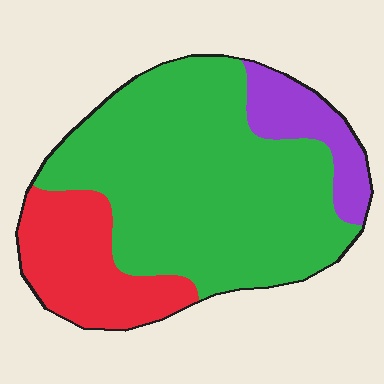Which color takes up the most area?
Green, at roughly 65%.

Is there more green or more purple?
Green.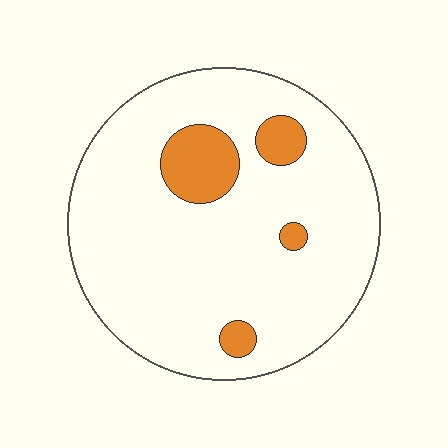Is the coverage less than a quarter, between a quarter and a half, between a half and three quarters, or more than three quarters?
Less than a quarter.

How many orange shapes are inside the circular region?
4.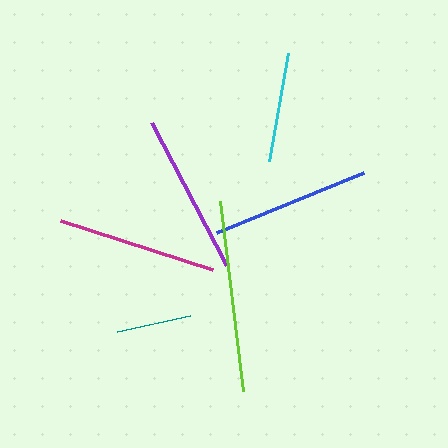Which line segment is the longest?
The lime line is the longest at approximately 191 pixels.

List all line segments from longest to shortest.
From longest to shortest: lime, purple, magenta, blue, cyan, teal.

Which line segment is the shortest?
The teal line is the shortest at approximately 75 pixels.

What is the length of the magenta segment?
The magenta segment is approximately 160 pixels long.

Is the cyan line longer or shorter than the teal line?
The cyan line is longer than the teal line.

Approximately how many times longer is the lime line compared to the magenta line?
The lime line is approximately 1.2 times the length of the magenta line.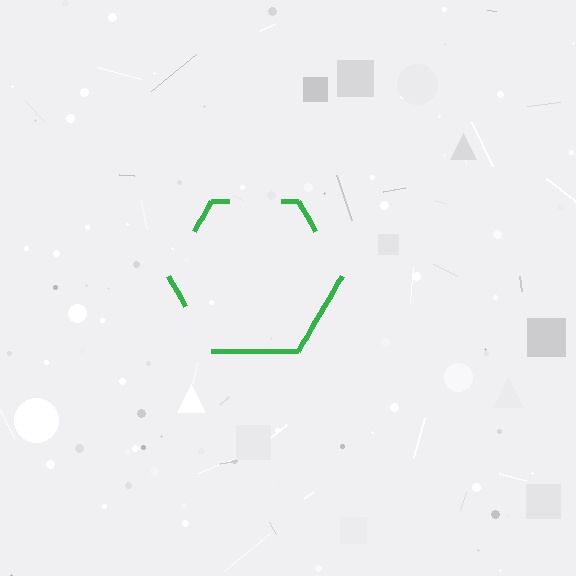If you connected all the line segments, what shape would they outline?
They would outline a hexagon.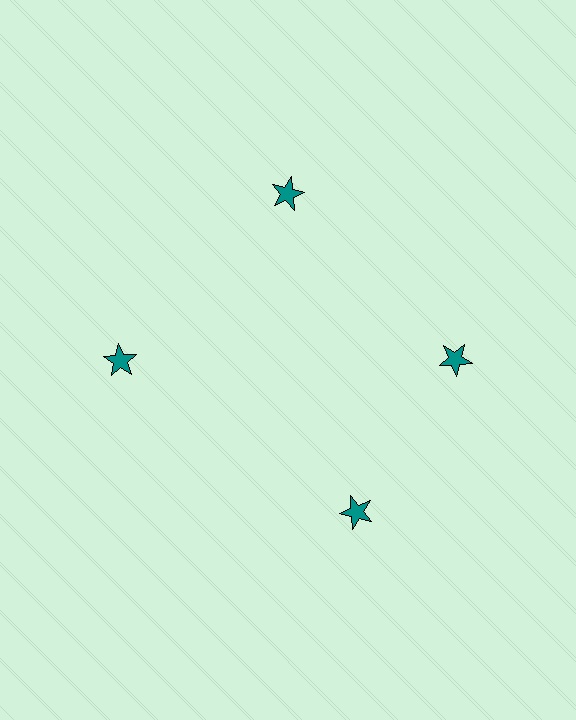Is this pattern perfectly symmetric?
No. The 4 teal stars are arranged in a ring, but one element near the 6 o'clock position is rotated out of alignment along the ring, breaking the 4-fold rotational symmetry.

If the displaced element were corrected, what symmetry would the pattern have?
It would have 4-fold rotational symmetry — the pattern would map onto itself every 90 degrees.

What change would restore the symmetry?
The symmetry would be restored by rotating it back into even spacing with its neighbors so that all 4 stars sit at equal angles and equal distance from the center.